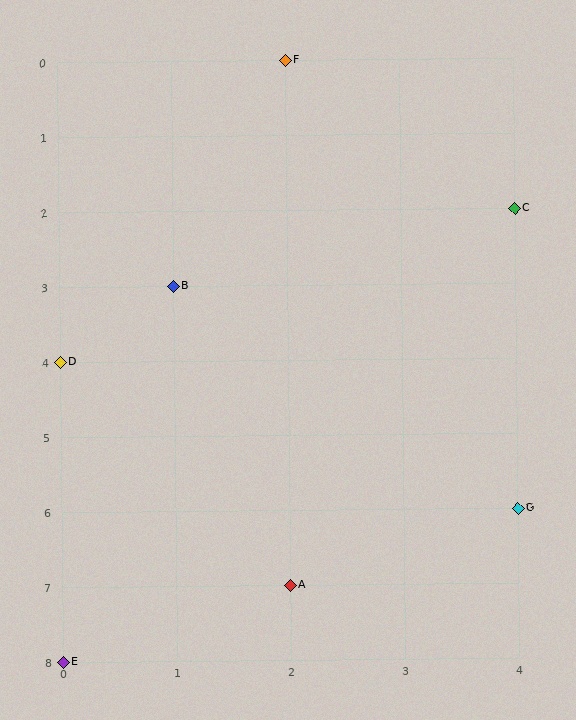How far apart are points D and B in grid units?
Points D and B are 1 column and 1 row apart (about 1.4 grid units diagonally).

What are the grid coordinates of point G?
Point G is at grid coordinates (4, 6).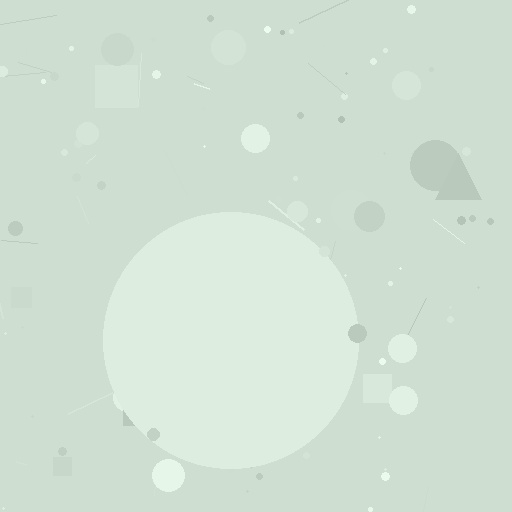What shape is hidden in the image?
A circle is hidden in the image.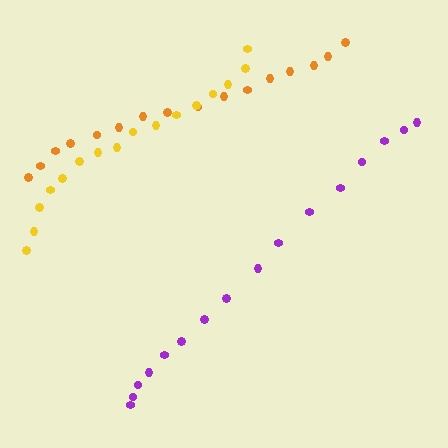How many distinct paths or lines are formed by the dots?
There are 3 distinct paths.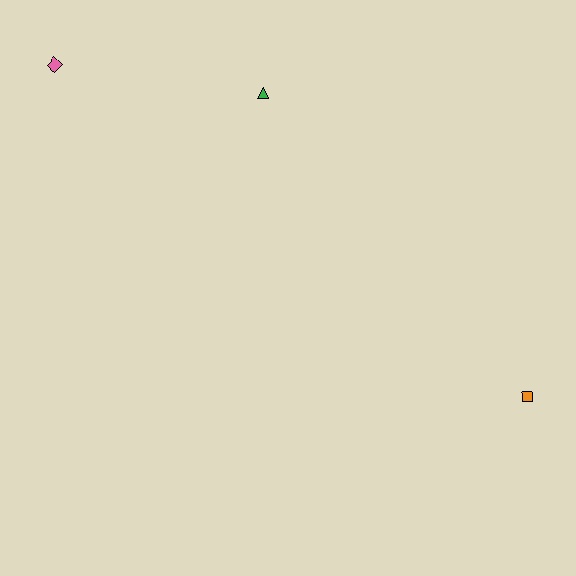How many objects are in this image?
There are 3 objects.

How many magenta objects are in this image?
There are no magenta objects.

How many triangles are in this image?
There is 1 triangle.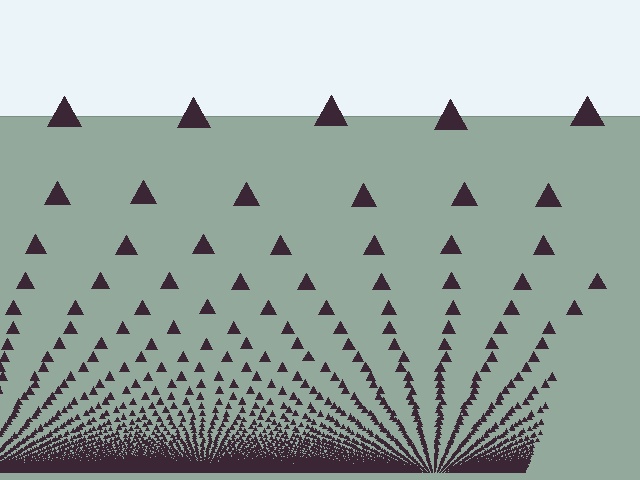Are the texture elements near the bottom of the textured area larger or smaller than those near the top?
Smaller. The gradient is inverted — elements near the bottom are smaller and denser.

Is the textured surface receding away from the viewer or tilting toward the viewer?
The surface appears to tilt toward the viewer. Texture elements get larger and sparser toward the top.